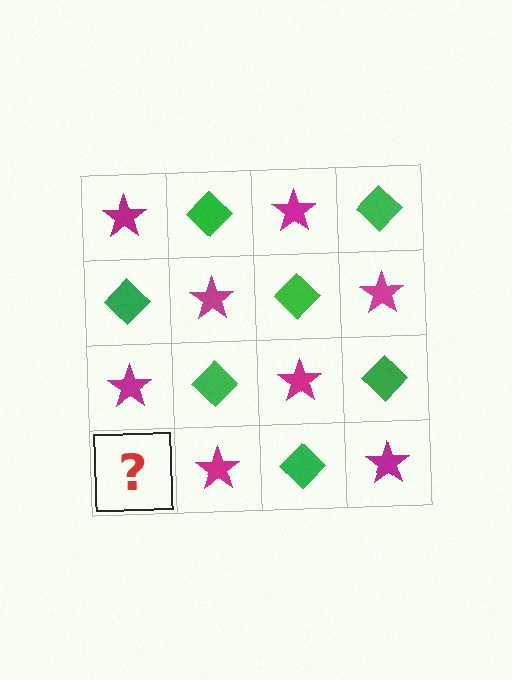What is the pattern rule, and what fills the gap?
The rule is that it alternates magenta star and green diamond in a checkerboard pattern. The gap should be filled with a green diamond.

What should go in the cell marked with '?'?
The missing cell should contain a green diamond.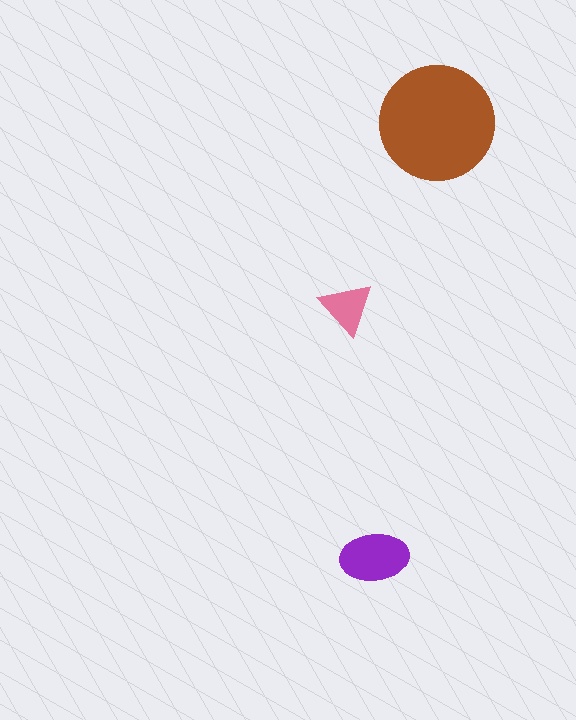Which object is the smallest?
The pink triangle.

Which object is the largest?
The brown circle.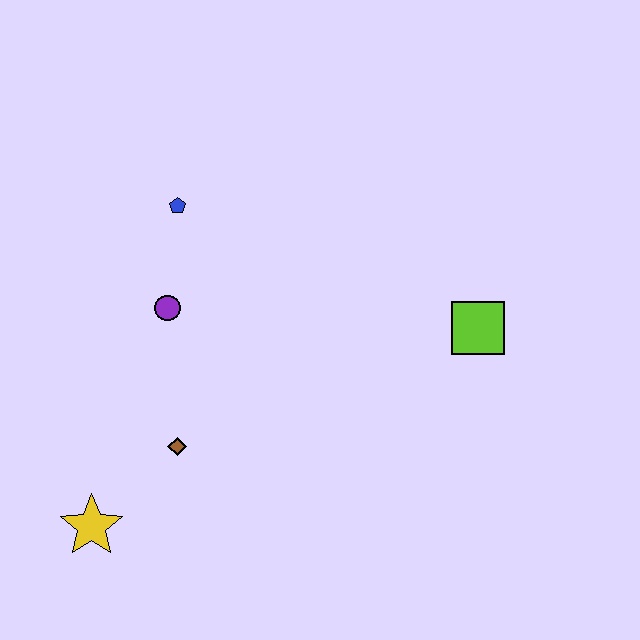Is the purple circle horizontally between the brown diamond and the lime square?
No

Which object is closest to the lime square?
The purple circle is closest to the lime square.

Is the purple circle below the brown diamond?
No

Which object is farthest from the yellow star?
The lime square is farthest from the yellow star.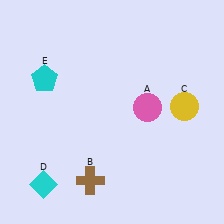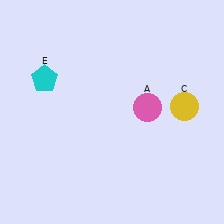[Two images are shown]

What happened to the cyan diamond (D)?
The cyan diamond (D) was removed in Image 2. It was in the bottom-left area of Image 1.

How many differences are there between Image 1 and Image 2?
There are 2 differences between the two images.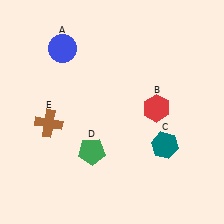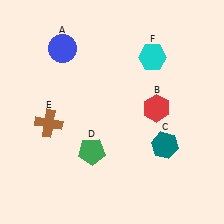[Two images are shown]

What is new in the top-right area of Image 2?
A cyan hexagon (F) was added in the top-right area of Image 2.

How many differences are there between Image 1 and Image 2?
There is 1 difference between the two images.